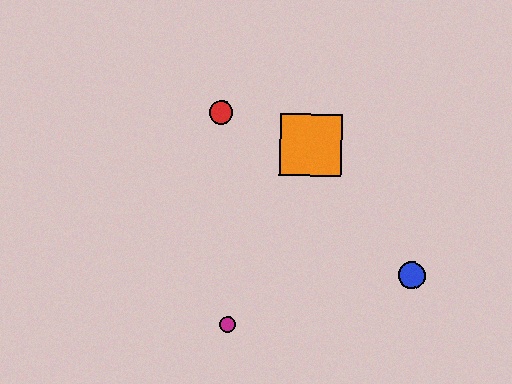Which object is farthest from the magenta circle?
The red circle is farthest from the magenta circle.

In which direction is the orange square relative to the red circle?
The orange square is to the right of the red circle.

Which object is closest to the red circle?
The orange square is closest to the red circle.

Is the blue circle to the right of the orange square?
Yes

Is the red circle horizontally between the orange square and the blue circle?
No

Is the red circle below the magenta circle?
No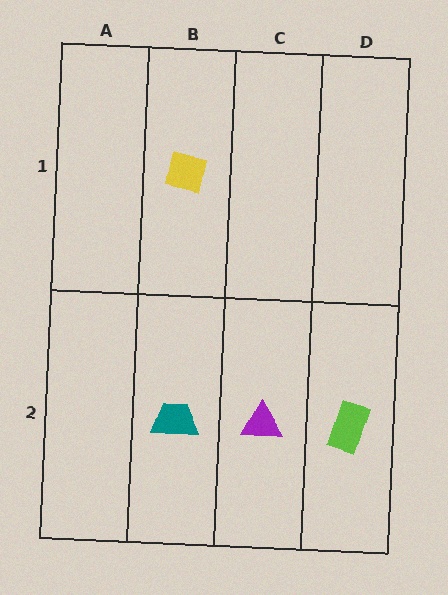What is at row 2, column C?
A purple triangle.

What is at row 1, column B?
A yellow square.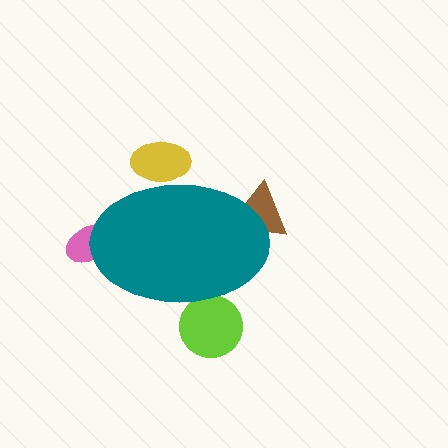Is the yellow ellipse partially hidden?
Yes, the yellow ellipse is partially hidden behind the teal ellipse.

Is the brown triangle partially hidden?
Yes, the brown triangle is partially hidden behind the teal ellipse.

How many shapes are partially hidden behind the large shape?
4 shapes are partially hidden.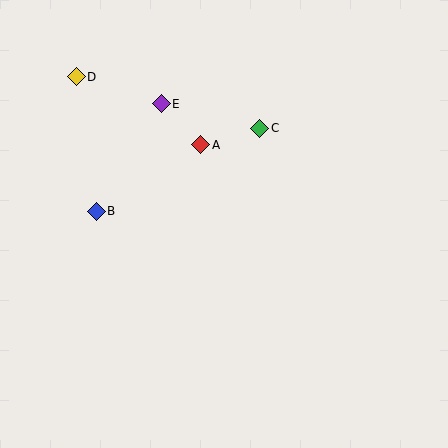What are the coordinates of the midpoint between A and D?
The midpoint between A and D is at (139, 111).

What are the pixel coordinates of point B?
Point B is at (96, 211).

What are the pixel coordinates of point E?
Point E is at (161, 104).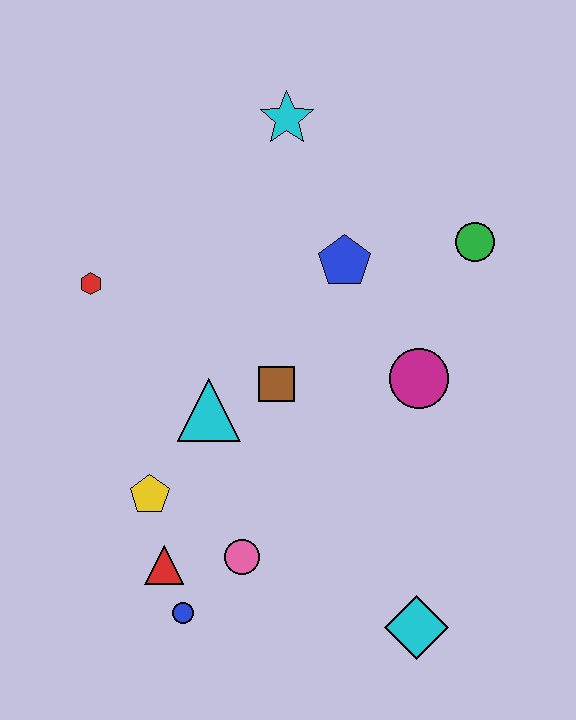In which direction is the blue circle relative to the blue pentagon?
The blue circle is below the blue pentagon.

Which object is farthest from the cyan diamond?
The cyan star is farthest from the cyan diamond.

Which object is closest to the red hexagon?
The cyan triangle is closest to the red hexagon.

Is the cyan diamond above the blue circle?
No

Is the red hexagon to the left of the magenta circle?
Yes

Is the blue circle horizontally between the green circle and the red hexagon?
Yes